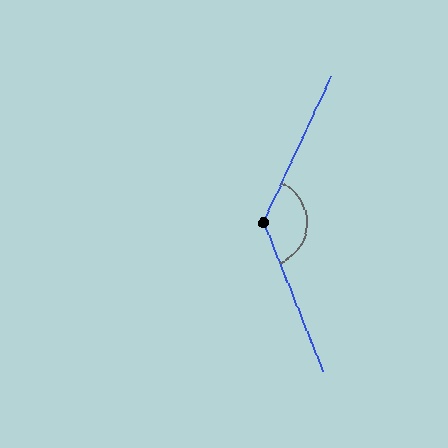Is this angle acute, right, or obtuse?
It is obtuse.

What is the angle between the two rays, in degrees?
Approximately 134 degrees.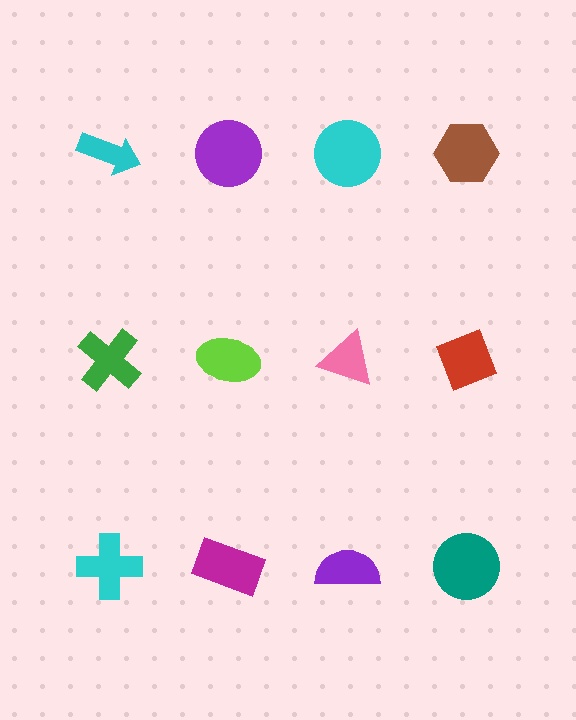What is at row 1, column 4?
A brown hexagon.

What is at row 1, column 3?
A cyan circle.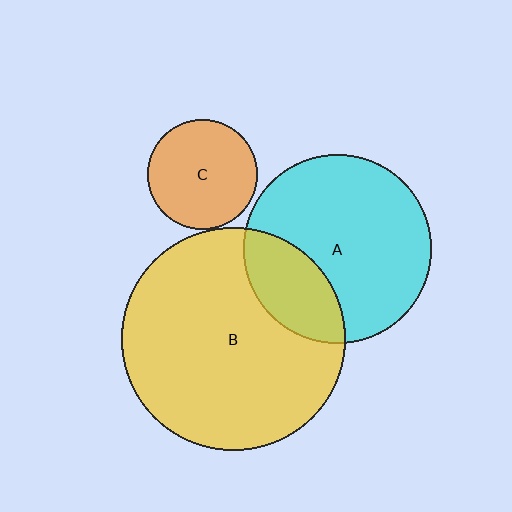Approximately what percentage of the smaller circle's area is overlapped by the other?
Approximately 25%.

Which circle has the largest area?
Circle B (yellow).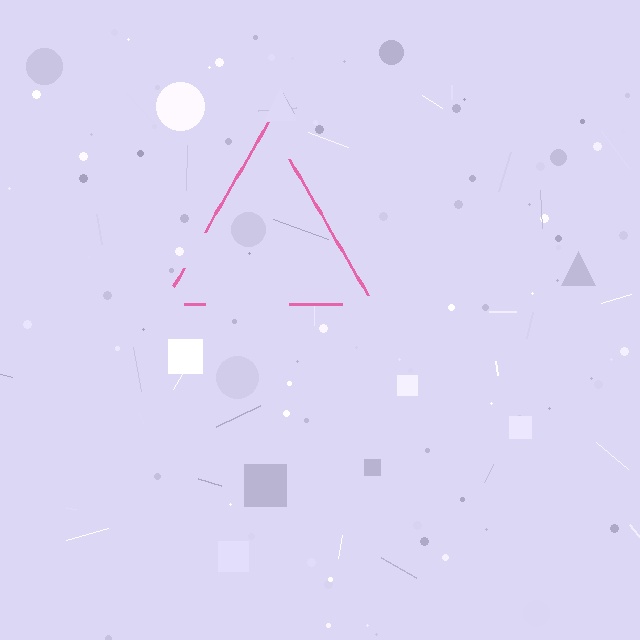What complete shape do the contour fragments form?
The contour fragments form a triangle.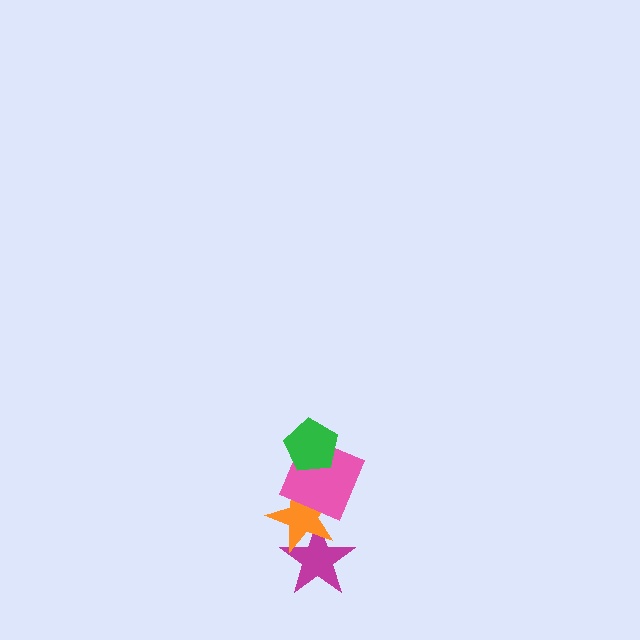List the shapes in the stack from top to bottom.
From top to bottom: the green pentagon, the pink square, the orange star, the magenta star.